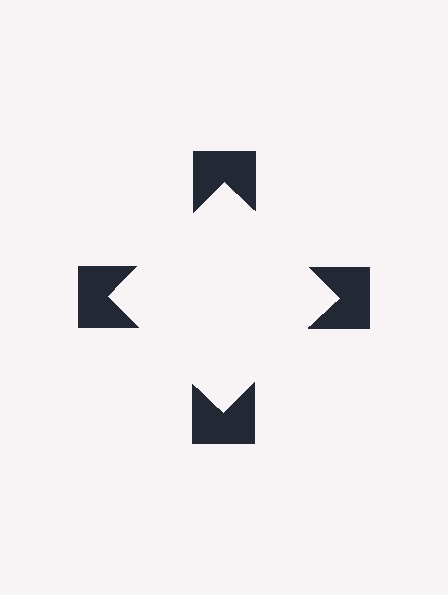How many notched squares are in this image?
There are 4 — one at each vertex of the illusory square.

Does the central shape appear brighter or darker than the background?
It typically appears slightly brighter than the background, even though no actual brightness change is drawn.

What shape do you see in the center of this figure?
An illusory square — its edges are inferred from the aligned wedge cuts in the notched squares, not physically drawn.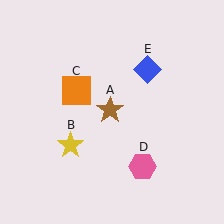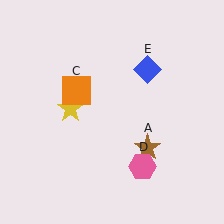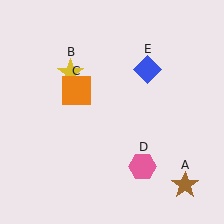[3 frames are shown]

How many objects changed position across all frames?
2 objects changed position: brown star (object A), yellow star (object B).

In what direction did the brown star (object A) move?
The brown star (object A) moved down and to the right.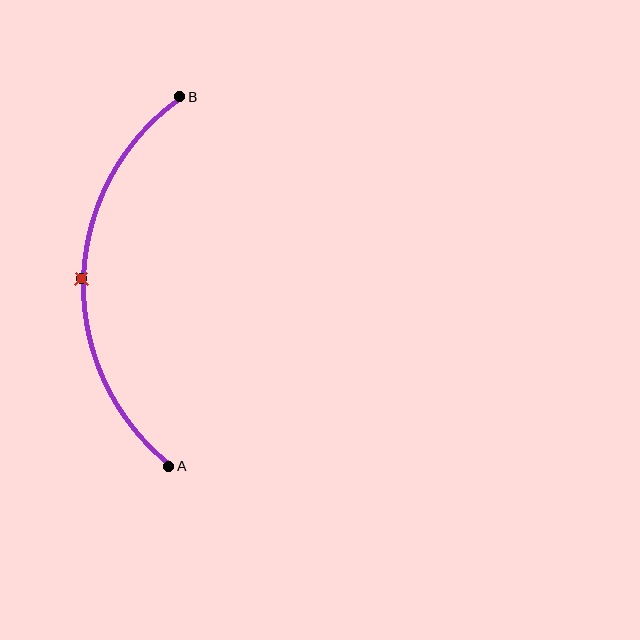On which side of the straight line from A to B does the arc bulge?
The arc bulges to the left of the straight line connecting A and B.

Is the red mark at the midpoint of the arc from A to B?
Yes. The red mark lies on the arc at equal arc-length from both A and B — it is the arc midpoint.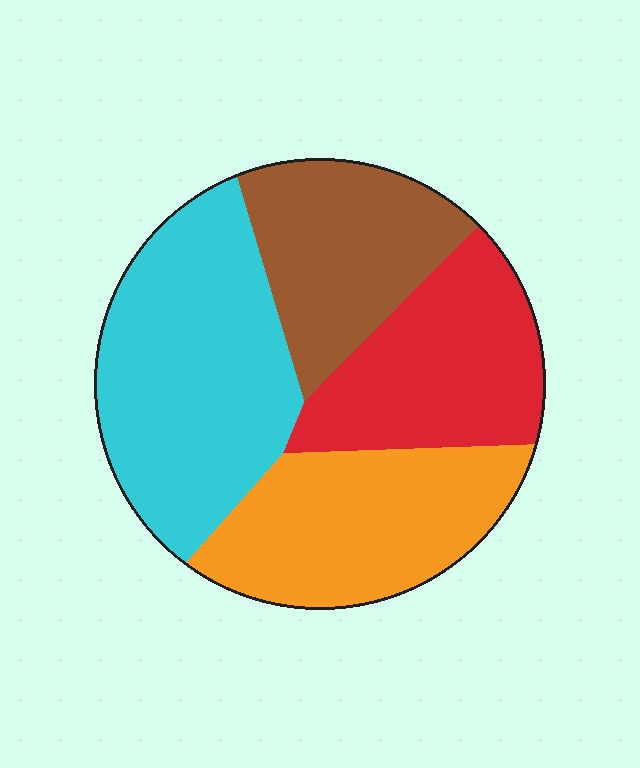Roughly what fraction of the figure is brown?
Brown covers about 20% of the figure.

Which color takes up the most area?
Cyan, at roughly 35%.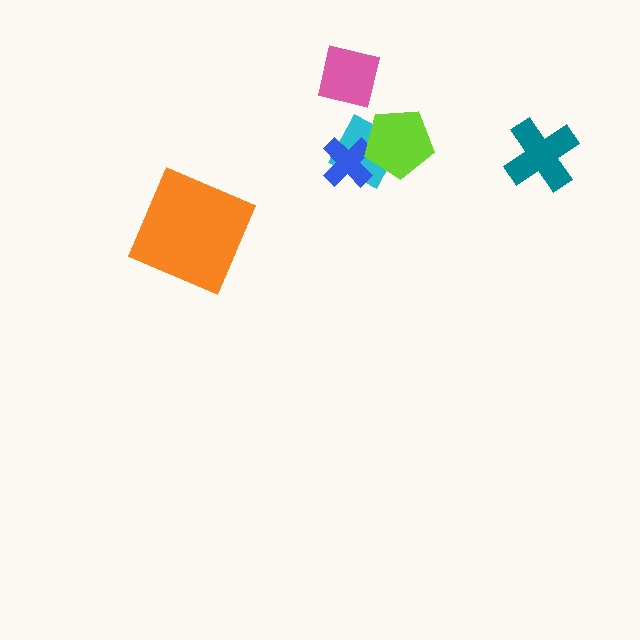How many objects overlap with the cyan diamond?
2 objects overlap with the cyan diamond.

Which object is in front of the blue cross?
The lime pentagon is in front of the blue cross.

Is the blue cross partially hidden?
Yes, it is partially covered by another shape.